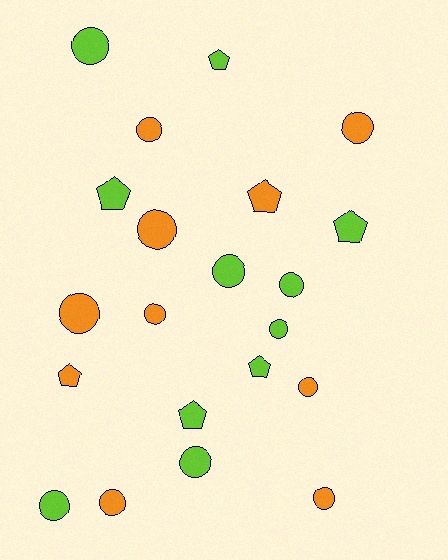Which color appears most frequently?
Lime, with 11 objects.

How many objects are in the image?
There are 21 objects.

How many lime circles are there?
There are 6 lime circles.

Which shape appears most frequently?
Circle, with 14 objects.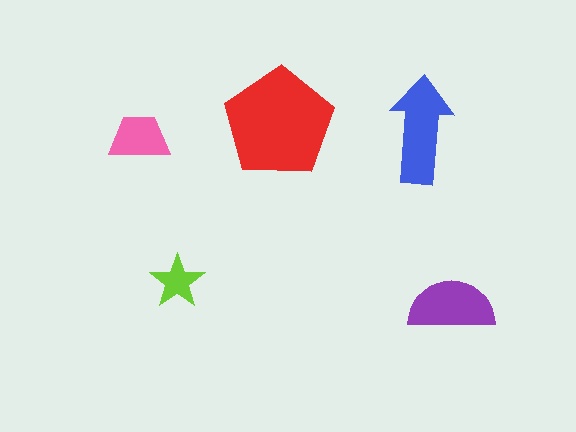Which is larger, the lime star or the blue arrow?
The blue arrow.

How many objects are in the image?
There are 5 objects in the image.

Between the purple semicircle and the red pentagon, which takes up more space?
The red pentagon.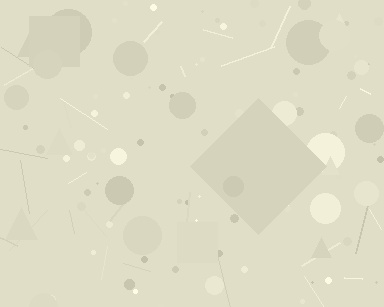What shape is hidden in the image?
A diamond is hidden in the image.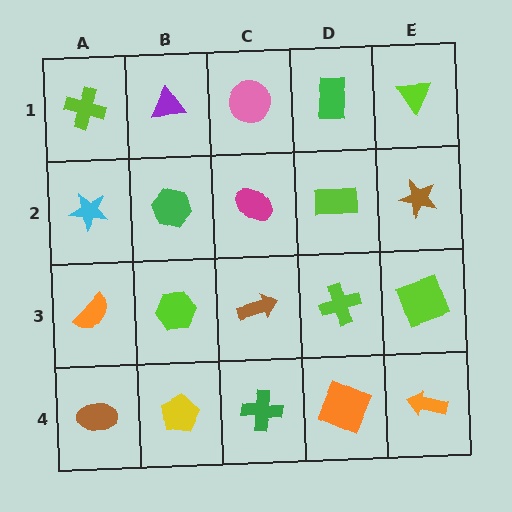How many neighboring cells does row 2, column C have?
4.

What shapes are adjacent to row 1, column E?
A brown star (row 2, column E), a green rectangle (row 1, column D).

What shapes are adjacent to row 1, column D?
A lime rectangle (row 2, column D), a pink circle (row 1, column C), a lime triangle (row 1, column E).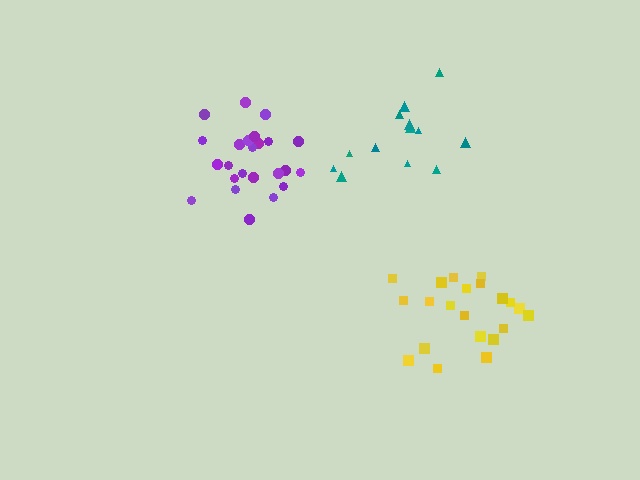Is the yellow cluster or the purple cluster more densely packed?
Purple.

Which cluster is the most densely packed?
Purple.